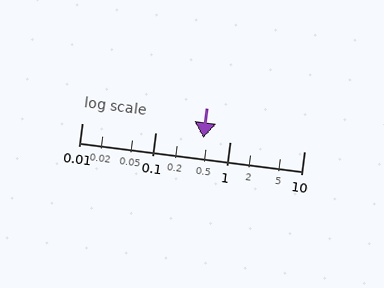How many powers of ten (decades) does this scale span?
The scale spans 3 decades, from 0.01 to 10.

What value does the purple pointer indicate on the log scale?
The pointer indicates approximately 0.44.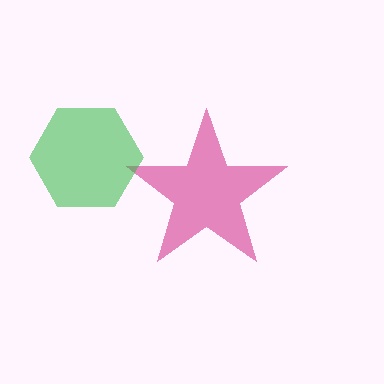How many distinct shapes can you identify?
There are 2 distinct shapes: a magenta star, a green hexagon.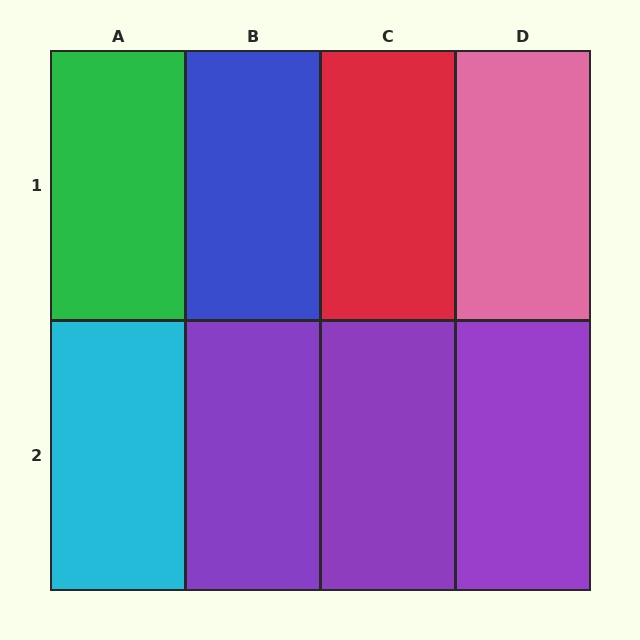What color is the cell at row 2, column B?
Purple.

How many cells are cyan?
1 cell is cyan.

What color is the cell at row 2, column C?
Purple.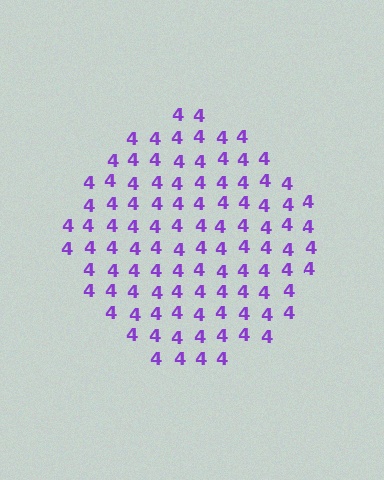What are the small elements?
The small elements are digit 4's.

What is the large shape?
The large shape is a circle.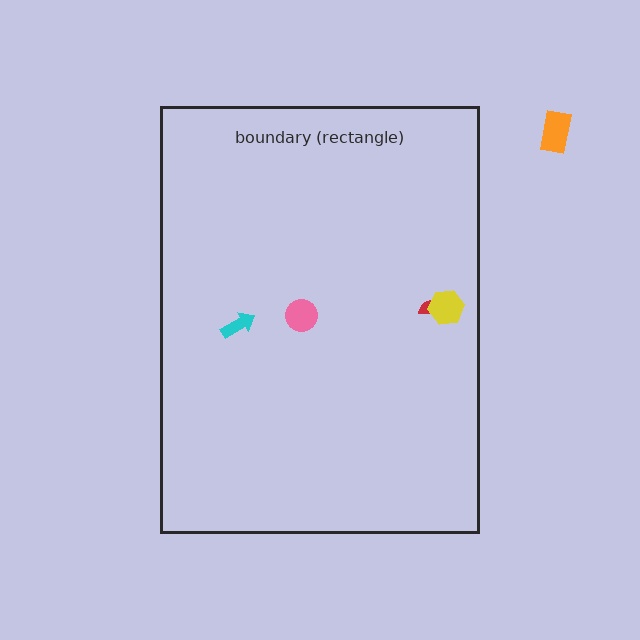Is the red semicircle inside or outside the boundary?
Inside.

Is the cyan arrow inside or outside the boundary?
Inside.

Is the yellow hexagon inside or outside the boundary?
Inside.